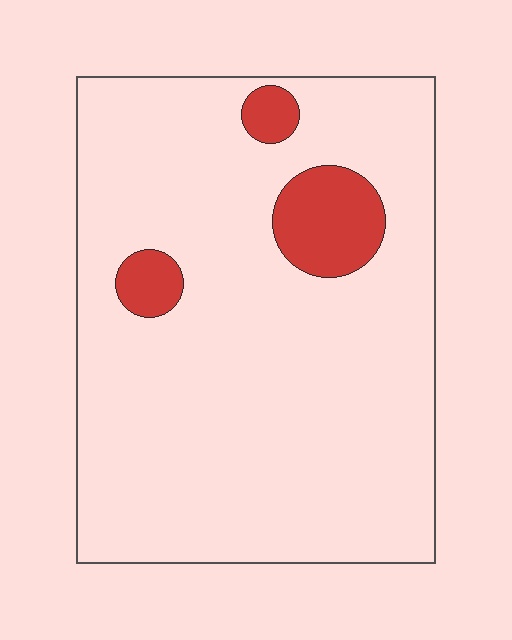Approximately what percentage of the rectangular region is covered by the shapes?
Approximately 10%.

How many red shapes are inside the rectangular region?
3.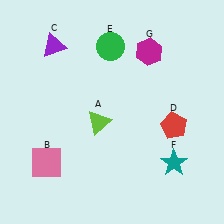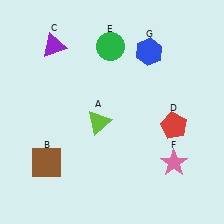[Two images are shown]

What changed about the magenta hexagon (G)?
In Image 1, G is magenta. In Image 2, it changed to blue.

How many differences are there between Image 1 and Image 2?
There are 3 differences between the two images.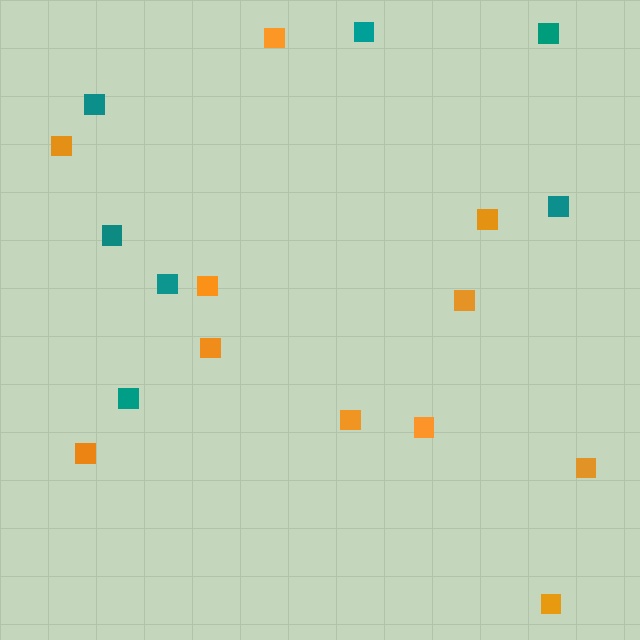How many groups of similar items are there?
There are 2 groups: one group of teal squares (7) and one group of orange squares (11).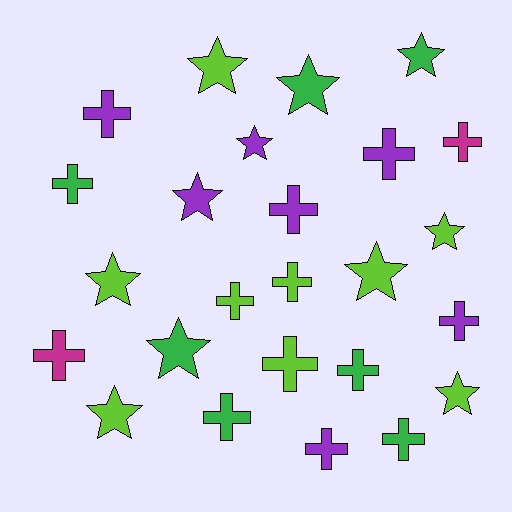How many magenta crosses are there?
There are 2 magenta crosses.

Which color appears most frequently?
Lime, with 9 objects.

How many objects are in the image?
There are 25 objects.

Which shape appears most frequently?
Cross, with 14 objects.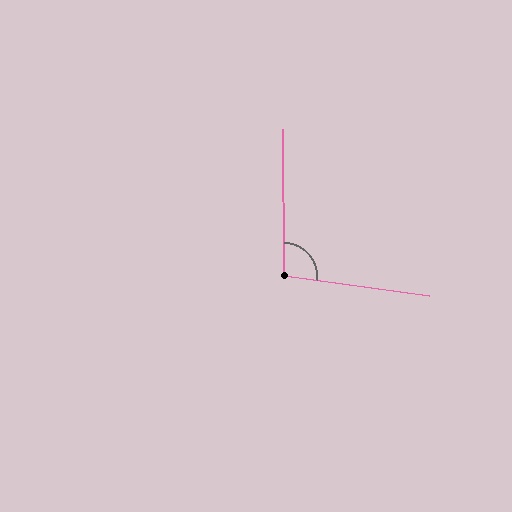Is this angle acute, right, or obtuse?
It is obtuse.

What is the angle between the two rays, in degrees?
Approximately 98 degrees.